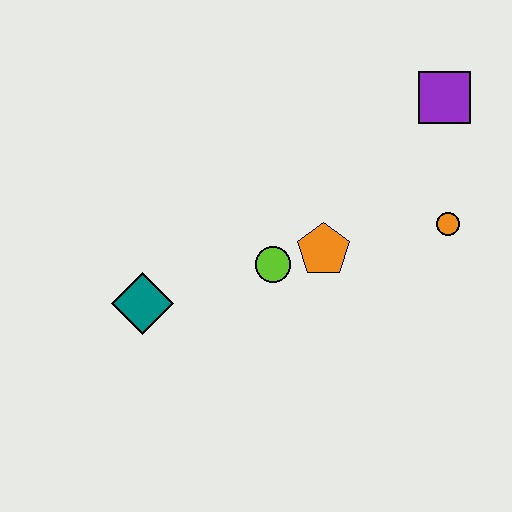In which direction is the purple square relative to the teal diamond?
The purple square is to the right of the teal diamond.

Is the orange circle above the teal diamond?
Yes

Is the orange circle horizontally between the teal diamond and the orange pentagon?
No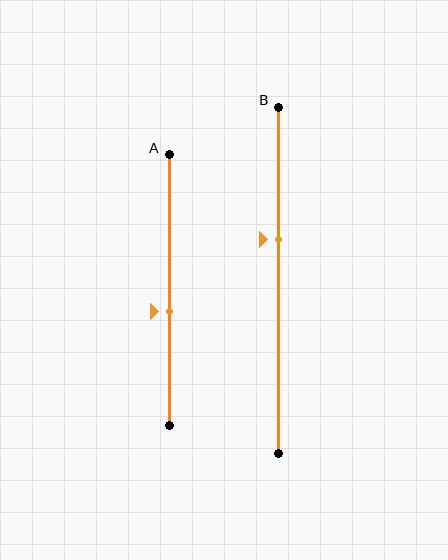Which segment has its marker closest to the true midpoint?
Segment A has its marker closest to the true midpoint.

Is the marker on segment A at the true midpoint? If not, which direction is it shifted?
No, the marker on segment A is shifted downward by about 8% of the segment length.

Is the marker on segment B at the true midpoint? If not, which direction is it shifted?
No, the marker on segment B is shifted upward by about 12% of the segment length.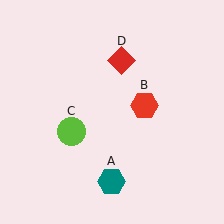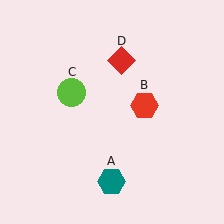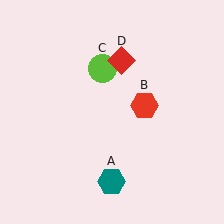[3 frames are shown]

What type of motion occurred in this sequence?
The lime circle (object C) rotated clockwise around the center of the scene.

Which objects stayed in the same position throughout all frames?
Teal hexagon (object A) and red hexagon (object B) and red diamond (object D) remained stationary.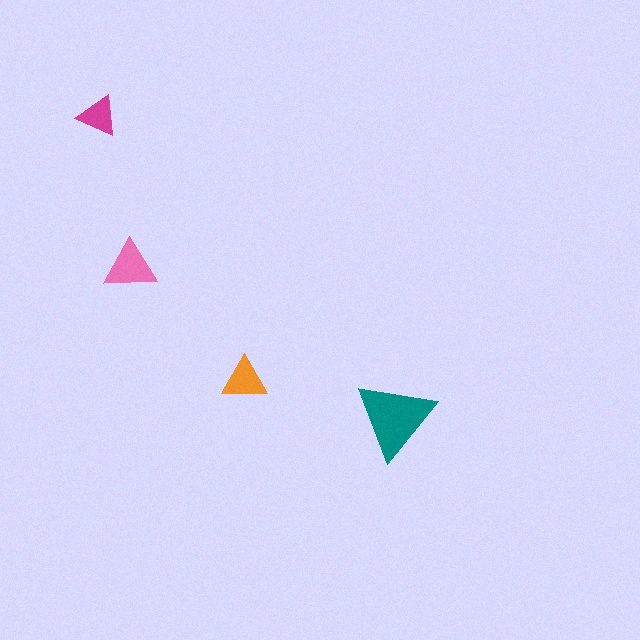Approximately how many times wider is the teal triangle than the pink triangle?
About 1.5 times wider.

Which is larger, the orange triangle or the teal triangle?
The teal one.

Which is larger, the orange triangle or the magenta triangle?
The orange one.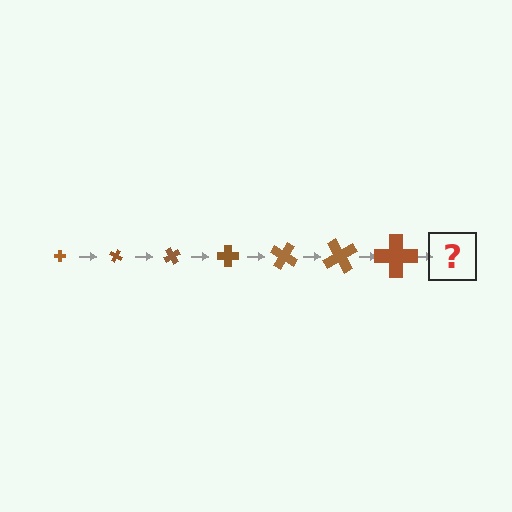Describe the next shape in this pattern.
It should be a cross, larger than the previous one and rotated 210 degrees from the start.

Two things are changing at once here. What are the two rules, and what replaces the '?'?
The two rules are that the cross grows larger each step and it rotates 30 degrees each step. The '?' should be a cross, larger than the previous one and rotated 210 degrees from the start.